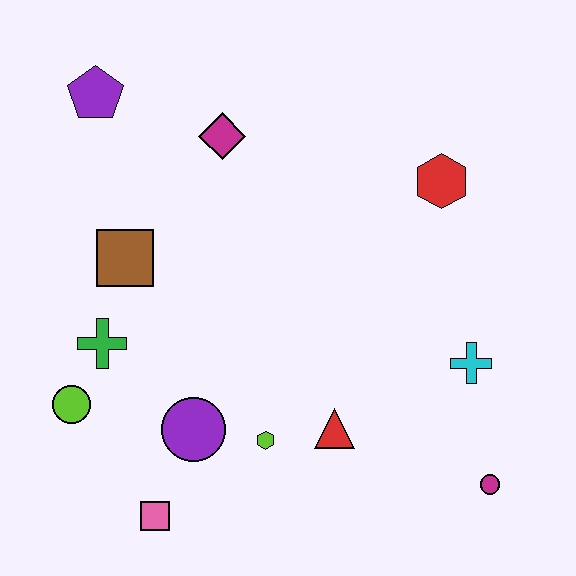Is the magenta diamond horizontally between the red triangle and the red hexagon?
No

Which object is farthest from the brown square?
The magenta circle is farthest from the brown square.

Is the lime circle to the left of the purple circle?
Yes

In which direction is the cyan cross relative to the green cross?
The cyan cross is to the right of the green cross.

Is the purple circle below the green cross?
Yes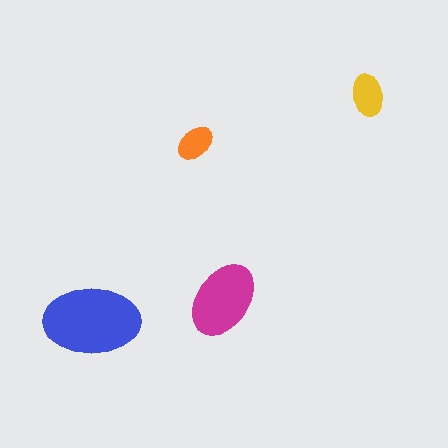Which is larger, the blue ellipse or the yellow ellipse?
The blue one.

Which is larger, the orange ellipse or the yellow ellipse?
The yellow one.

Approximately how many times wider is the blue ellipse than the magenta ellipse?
About 1.5 times wider.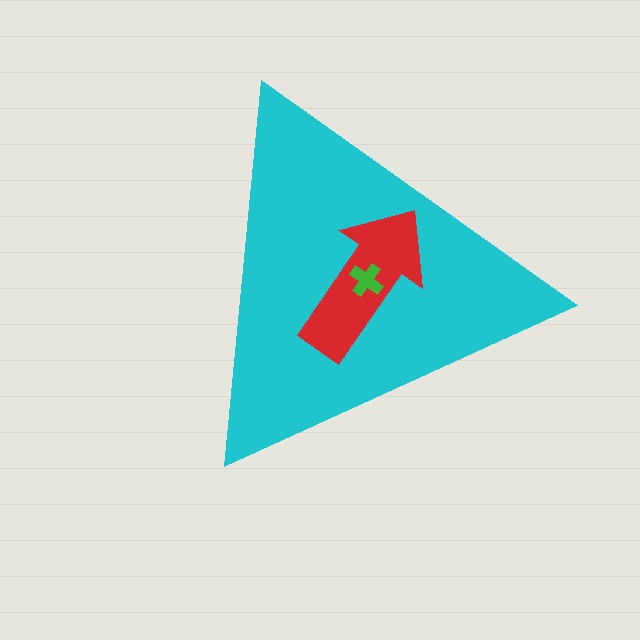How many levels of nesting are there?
3.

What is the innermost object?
The green cross.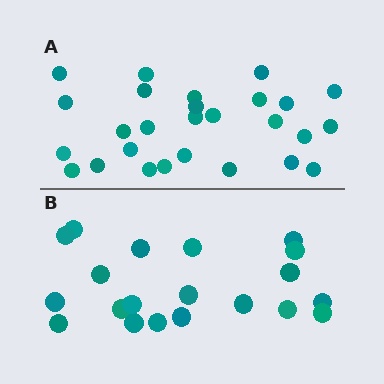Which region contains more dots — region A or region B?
Region A (the top region) has more dots.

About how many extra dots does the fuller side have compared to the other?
Region A has roughly 8 or so more dots than region B.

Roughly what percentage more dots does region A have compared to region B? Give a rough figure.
About 35% more.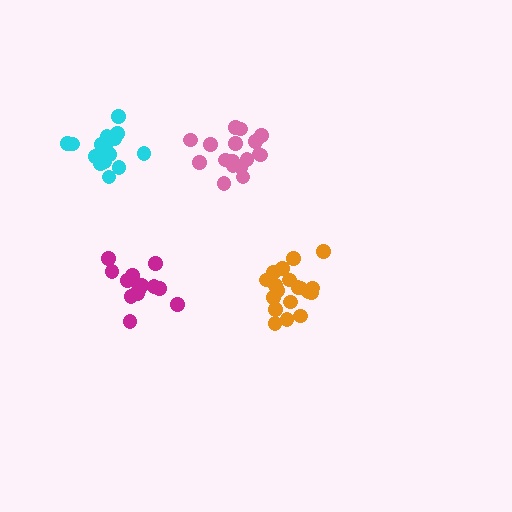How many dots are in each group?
Group 1: 17 dots, Group 2: 13 dots, Group 3: 15 dots, Group 4: 19 dots (64 total).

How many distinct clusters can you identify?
There are 4 distinct clusters.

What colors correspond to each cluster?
The clusters are colored: pink, magenta, cyan, orange.